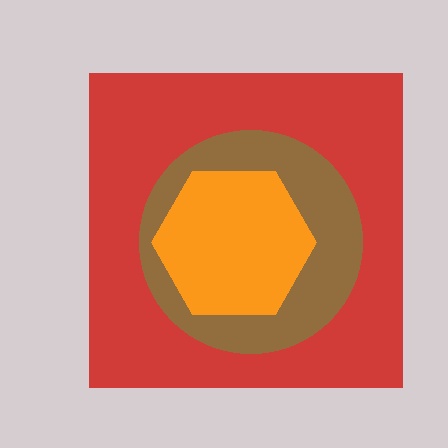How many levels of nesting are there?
3.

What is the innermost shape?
The orange hexagon.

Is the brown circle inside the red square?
Yes.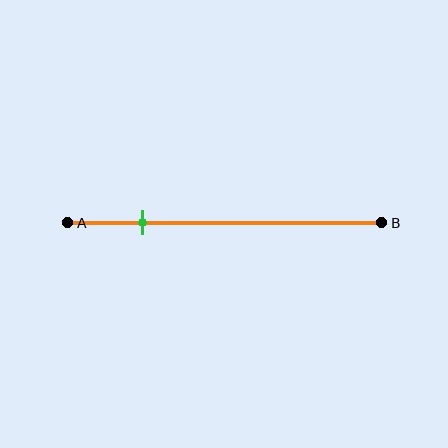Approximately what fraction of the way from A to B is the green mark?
The green mark is approximately 25% of the way from A to B.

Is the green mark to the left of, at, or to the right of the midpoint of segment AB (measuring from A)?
The green mark is to the left of the midpoint of segment AB.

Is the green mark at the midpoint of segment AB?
No, the mark is at about 25% from A, not at the 50% midpoint.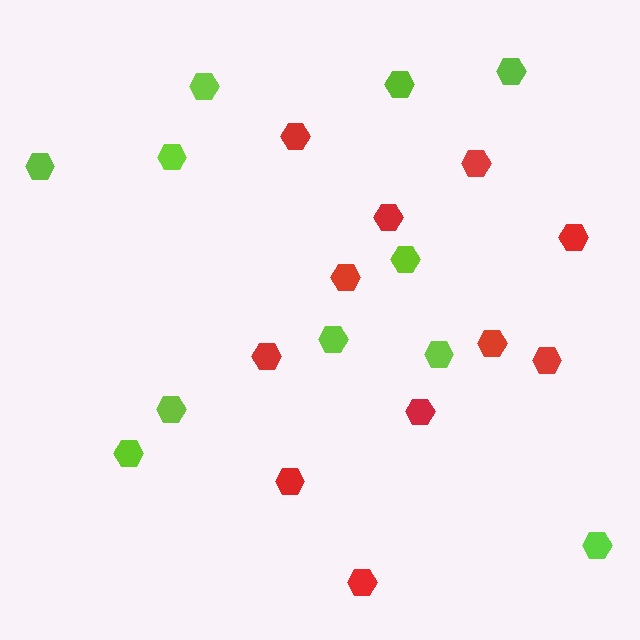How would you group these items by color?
There are 2 groups: one group of red hexagons (11) and one group of lime hexagons (11).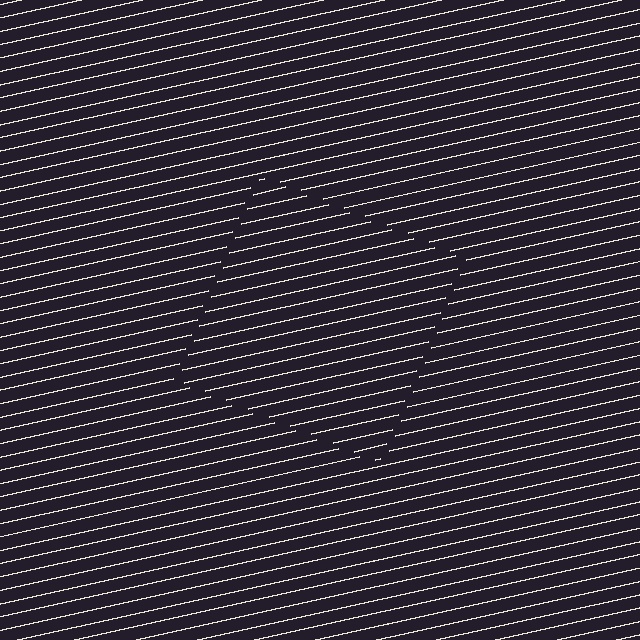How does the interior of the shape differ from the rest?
The interior of the shape contains the same grating, shifted by half a period — the contour is defined by the phase discontinuity where line-ends from the inner and outer gratings abut.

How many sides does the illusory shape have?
4 sides — the line-ends trace a square.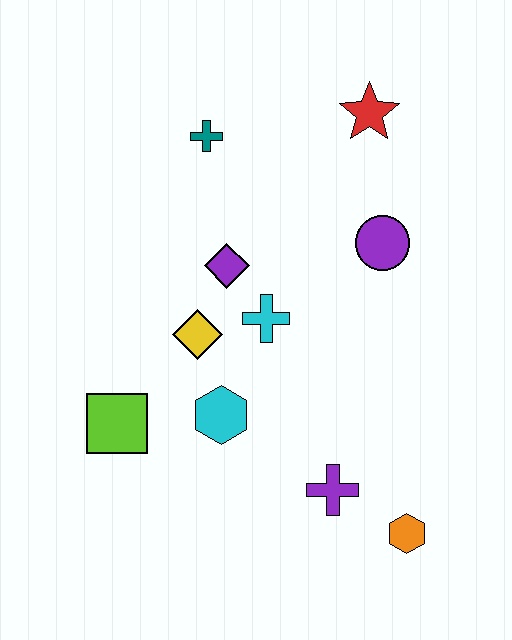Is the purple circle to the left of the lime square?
No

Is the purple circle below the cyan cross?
No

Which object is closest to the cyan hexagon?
The yellow diamond is closest to the cyan hexagon.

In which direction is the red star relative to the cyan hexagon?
The red star is above the cyan hexagon.